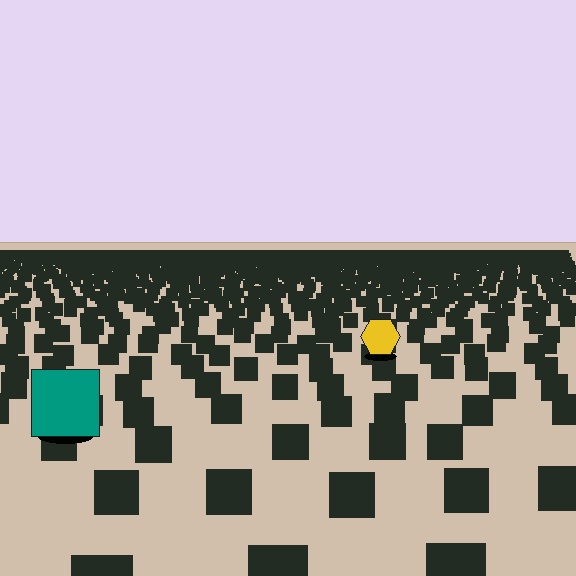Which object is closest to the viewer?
The teal square is closest. The texture marks near it are larger and more spread out.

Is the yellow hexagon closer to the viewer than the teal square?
No. The teal square is closer — you can tell from the texture gradient: the ground texture is coarser near it.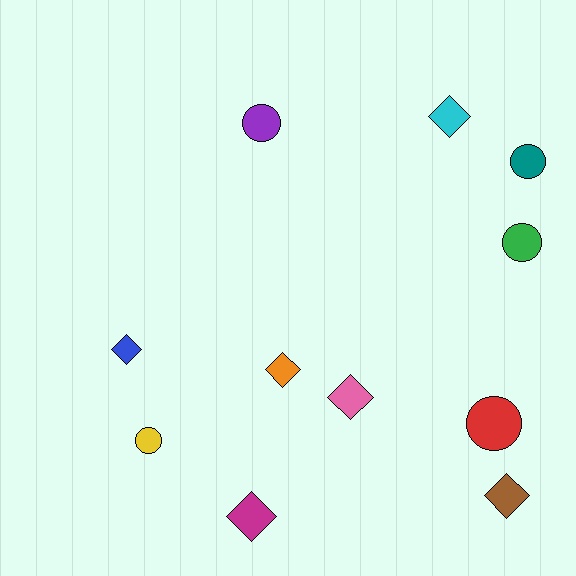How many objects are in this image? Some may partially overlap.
There are 11 objects.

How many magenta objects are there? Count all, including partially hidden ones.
There is 1 magenta object.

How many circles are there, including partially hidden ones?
There are 5 circles.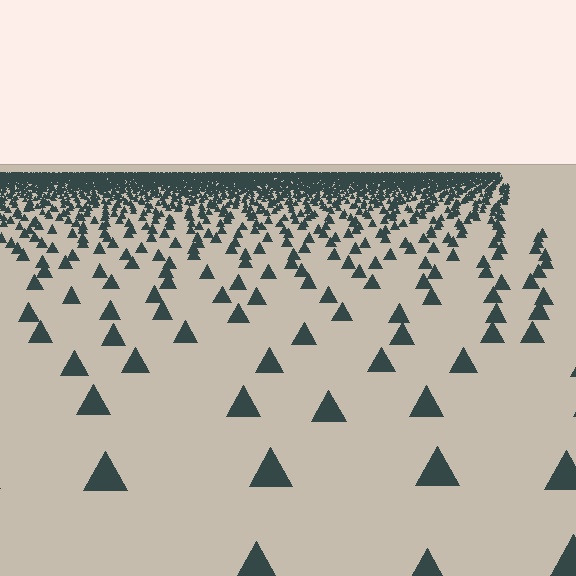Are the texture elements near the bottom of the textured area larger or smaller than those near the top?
Larger. Near the bottom, elements are closer to the viewer and appear at a bigger on-screen size.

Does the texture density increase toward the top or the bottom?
Density increases toward the top.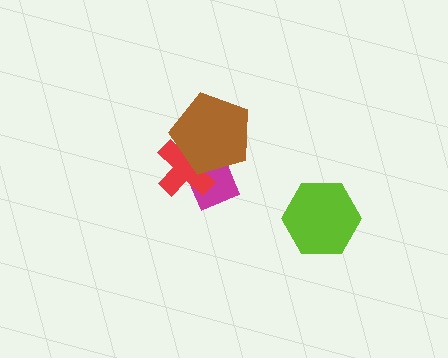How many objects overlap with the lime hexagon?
0 objects overlap with the lime hexagon.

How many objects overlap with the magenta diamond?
2 objects overlap with the magenta diamond.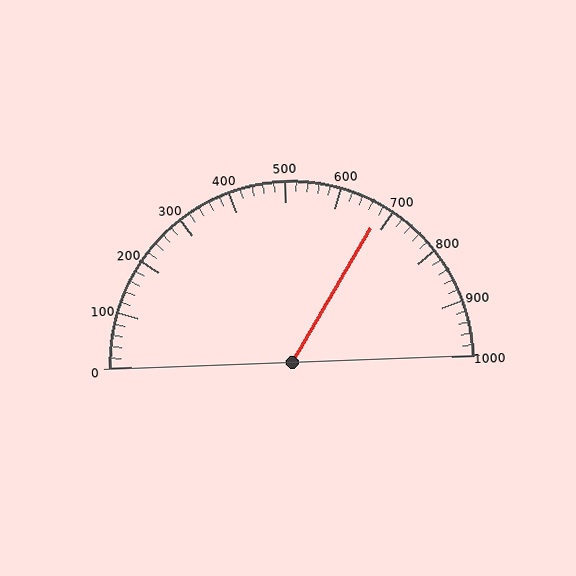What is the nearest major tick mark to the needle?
The nearest major tick mark is 700.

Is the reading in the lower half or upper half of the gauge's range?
The reading is in the upper half of the range (0 to 1000).